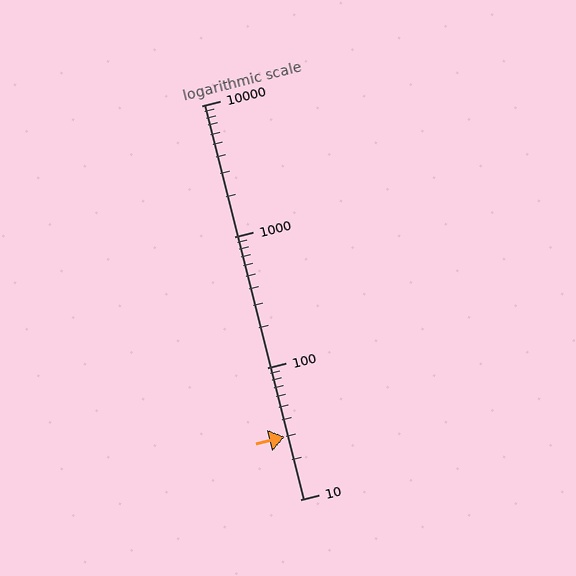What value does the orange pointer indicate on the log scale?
The pointer indicates approximately 30.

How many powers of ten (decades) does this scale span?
The scale spans 3 decades, from 10 to 10000.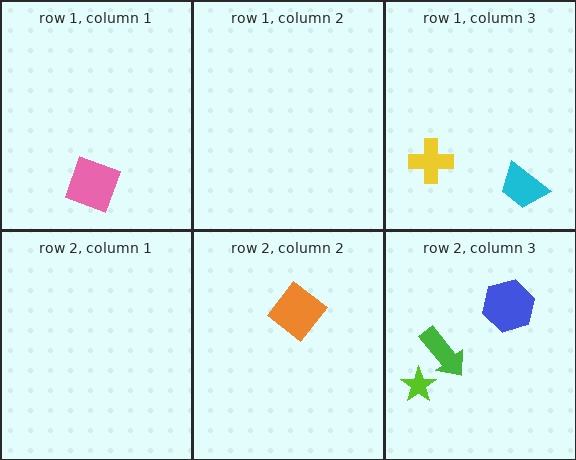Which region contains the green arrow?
The row 2, column 3 region.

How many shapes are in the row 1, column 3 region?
2.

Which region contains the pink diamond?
The row 1, column 1 region.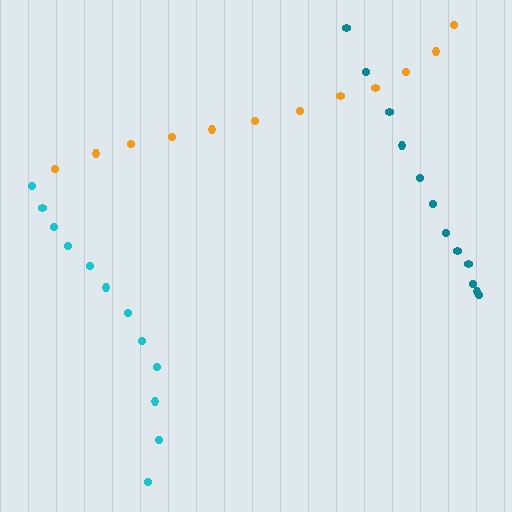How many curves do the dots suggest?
There are 3 distinct paths.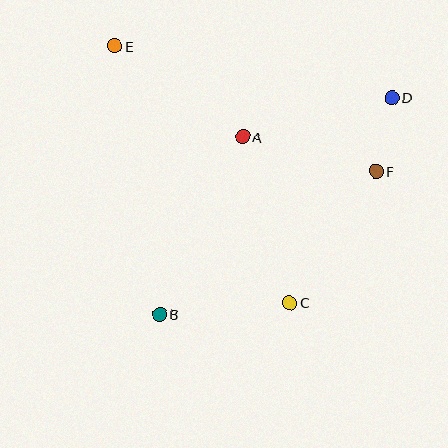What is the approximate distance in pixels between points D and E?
The distance between D and E is approximately 282 pixels.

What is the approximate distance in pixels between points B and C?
The distance between B and C is approximately 130 pixels.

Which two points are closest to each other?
Points D and F are closest to each other.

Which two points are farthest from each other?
Points B and D are farthest from each other.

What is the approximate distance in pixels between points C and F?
The distance between C and F is approximately 157 pixels.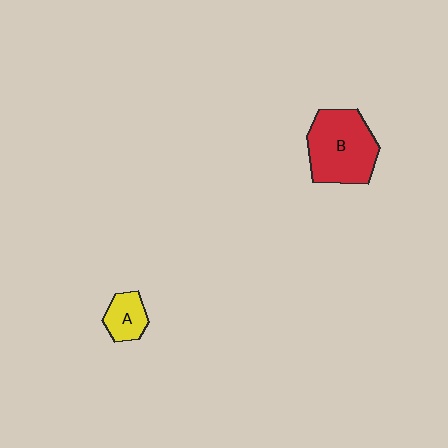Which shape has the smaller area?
Shape A (yellow).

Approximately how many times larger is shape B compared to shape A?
Approximately 2.6 times.